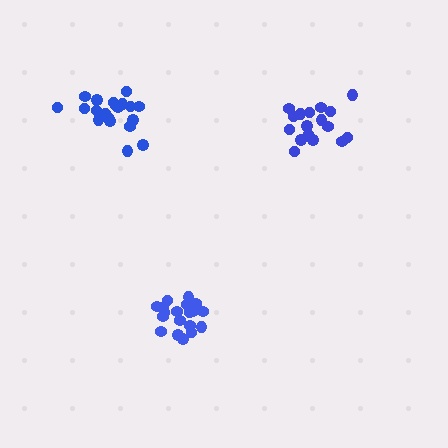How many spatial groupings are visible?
There are 3 spatial groupings.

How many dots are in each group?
Group 1: 20 dots, Group 2: 20 dots, Group 3: 17 dots (57 total).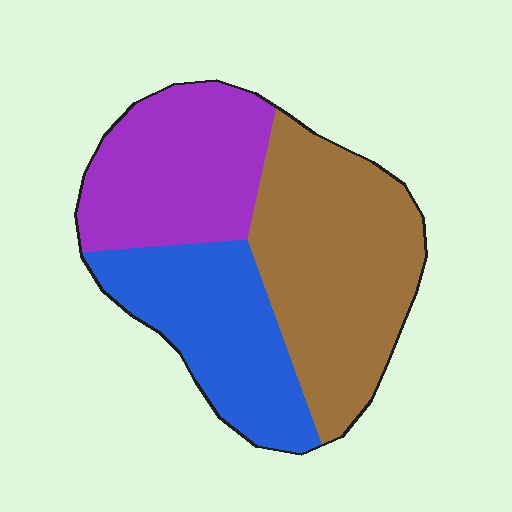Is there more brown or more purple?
Brown.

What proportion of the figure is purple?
Purple covers about 30% of the figure.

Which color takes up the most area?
Brown, at roughly 40%.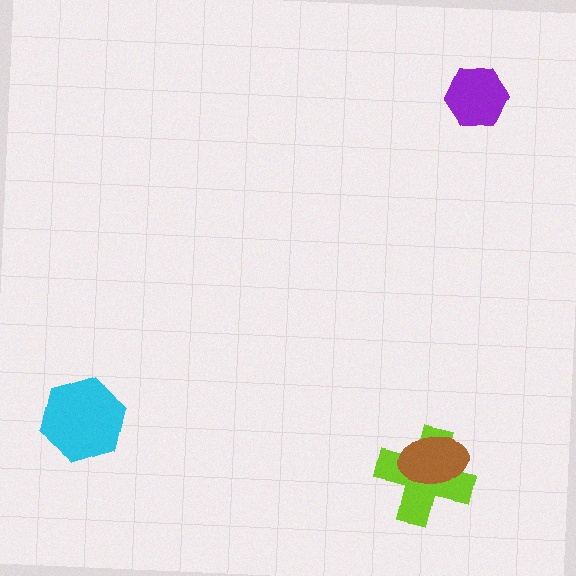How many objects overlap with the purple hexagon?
0 objects overlap with the purple hexagon.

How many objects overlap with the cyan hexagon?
0 objects overlap with the cyan hexagon.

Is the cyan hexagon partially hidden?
No, no other shape covers it.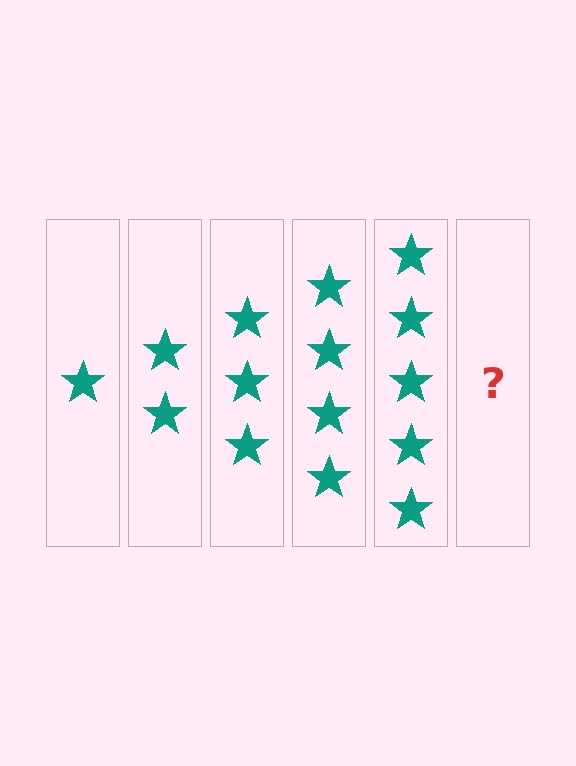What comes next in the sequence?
The next element should be 6 stars.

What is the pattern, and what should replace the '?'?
The pattern is that each step adds one more star. The '?' should be 6 stars.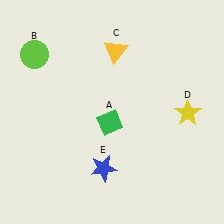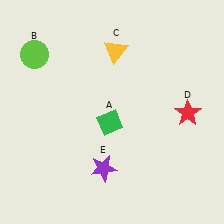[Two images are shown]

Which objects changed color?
D changed from yellow to red. E changed from blue to purple.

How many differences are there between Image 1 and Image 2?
There are 2 differences between the two images.